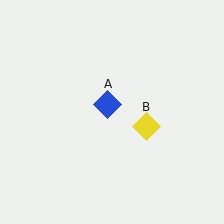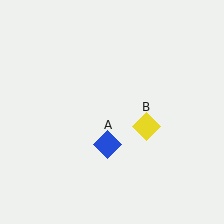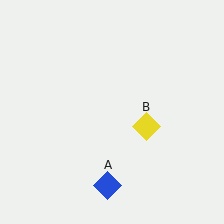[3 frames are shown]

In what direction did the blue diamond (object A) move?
The blue diamond (object A) moved down.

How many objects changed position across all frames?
1 object changed position: blue diamond (object A).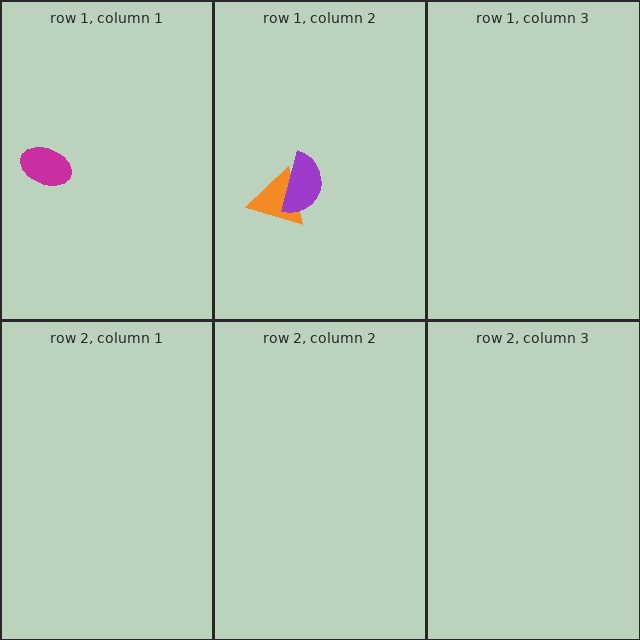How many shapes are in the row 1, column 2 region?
2.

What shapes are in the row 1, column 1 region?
The magenta ellipse.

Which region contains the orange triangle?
The row 1, column 2 region.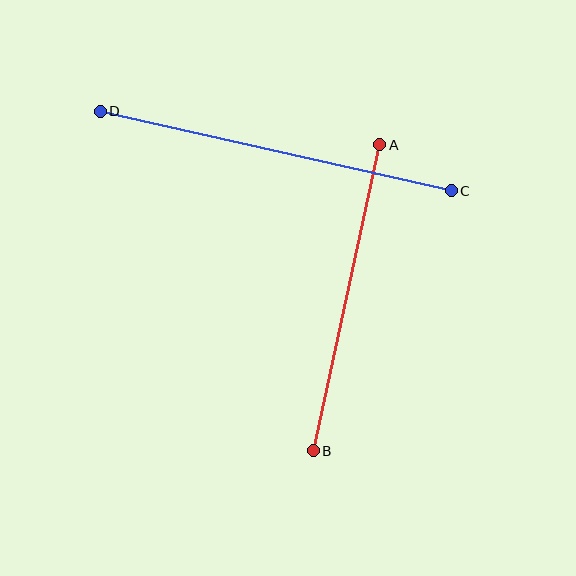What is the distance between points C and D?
The distance is approximately 360 pixels.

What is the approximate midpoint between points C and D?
The midpoint is at approximately (276, 151) pixels.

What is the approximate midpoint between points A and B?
The midpoint is at approximately (346, 298) pixels.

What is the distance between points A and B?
The distance is approximately 313 pixels.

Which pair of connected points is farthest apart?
Points C and D are farthest apart.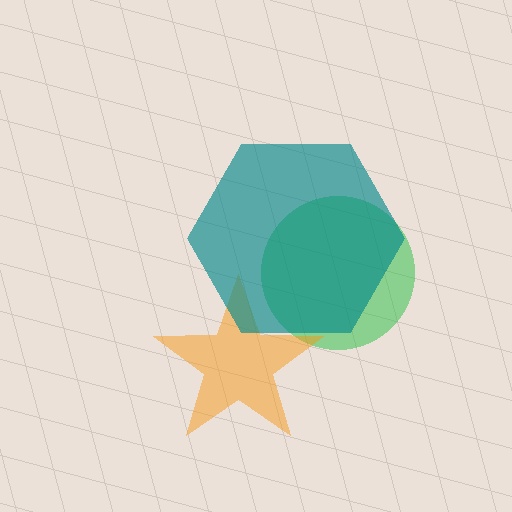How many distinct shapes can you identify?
There are 3 distinct shapes: a green circle, an orange star, a teal hexagon.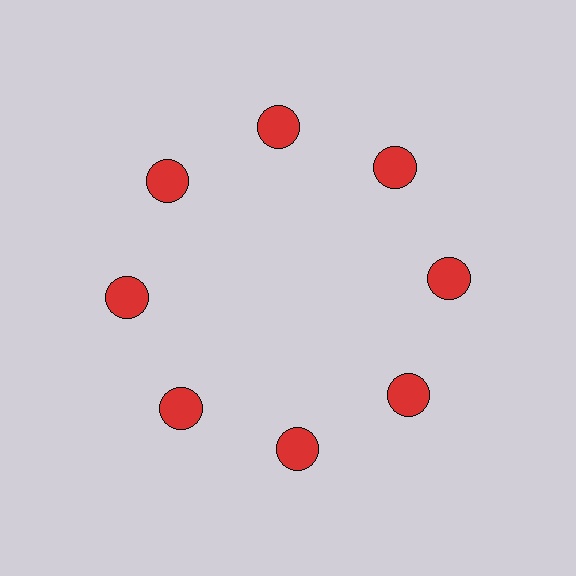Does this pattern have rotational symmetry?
Yes, this pattern has 8-fold rotational symmetry. It looks the same after rotating 45 degrees around the center.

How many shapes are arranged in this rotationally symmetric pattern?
There are 8 shapes, arranged in 8 groups of 1.